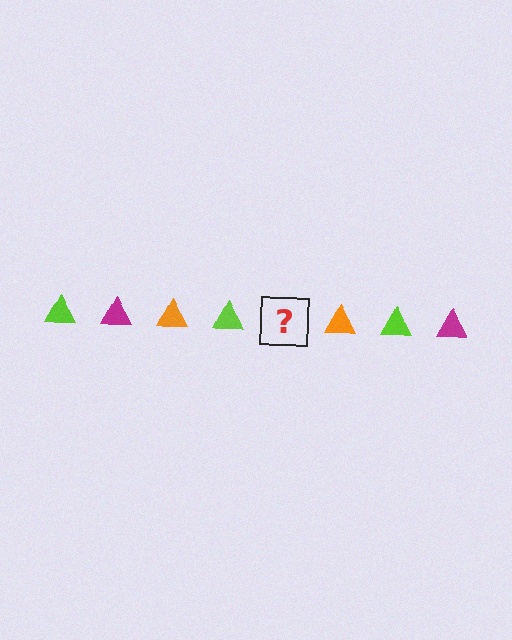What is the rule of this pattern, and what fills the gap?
The rule is that the pattern cycles through lime, magenta, orange triangles. The gap should be filled with a magenta triangle.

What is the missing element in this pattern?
The missing element is a magenta triangle.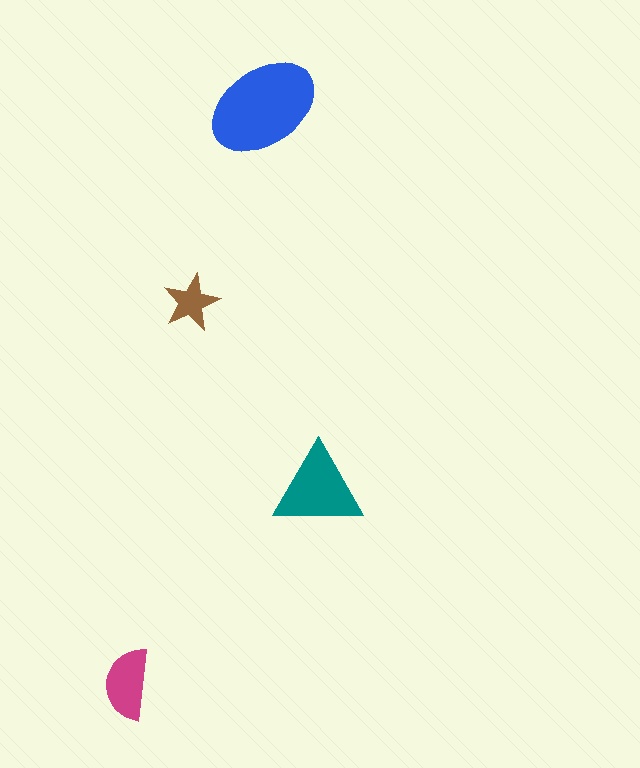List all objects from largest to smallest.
The blue ellipse, the teal triangle, the magenta semicircle, the brown star.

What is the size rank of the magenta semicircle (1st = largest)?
3rd.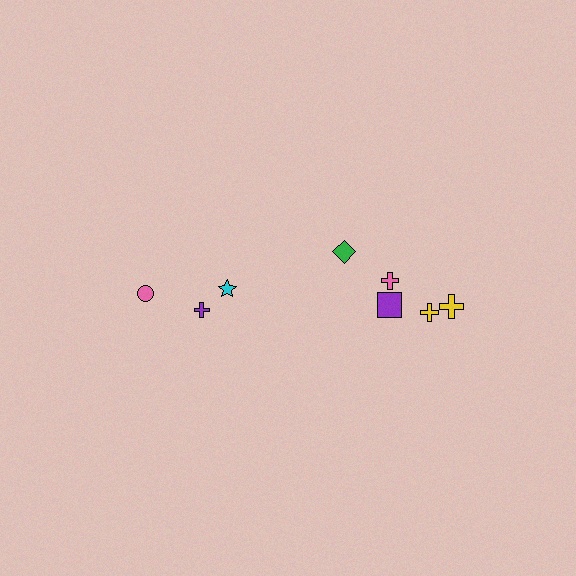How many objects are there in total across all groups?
There are 8 objects.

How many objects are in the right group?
There are 5 objects.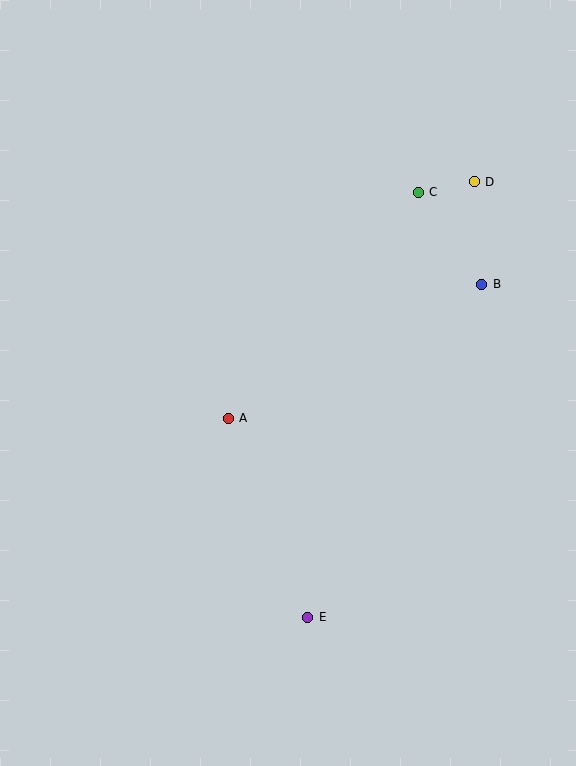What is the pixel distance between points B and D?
The distance between B and D is 103 pixels.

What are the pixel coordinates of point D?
Point D is at (474, 182).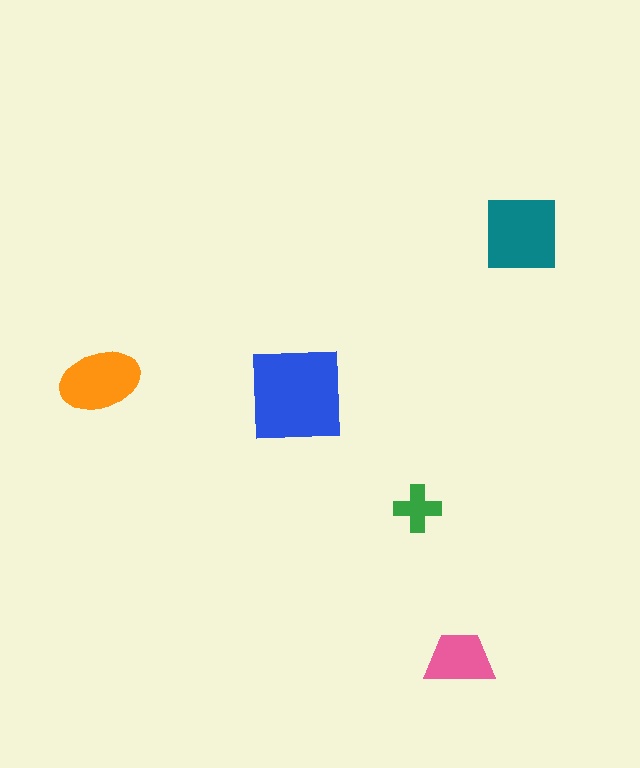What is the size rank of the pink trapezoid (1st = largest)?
4th.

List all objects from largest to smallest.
The blue square, the teal square, the orange ellipse, the pink trapezoid, the green cross.